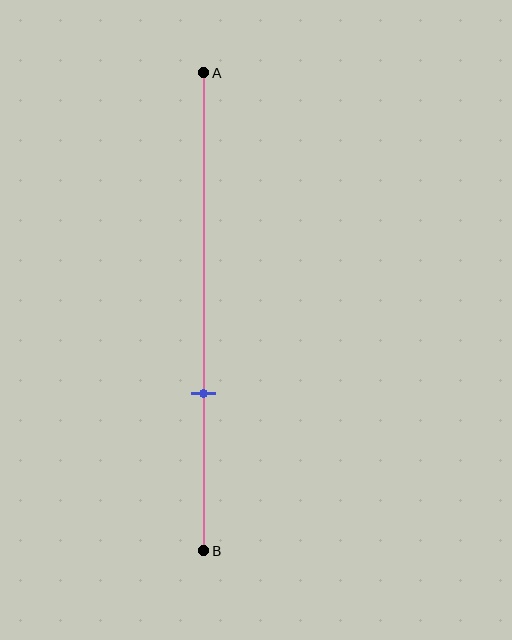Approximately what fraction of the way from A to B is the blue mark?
The blue mark is approximately 65% of the way from A to B.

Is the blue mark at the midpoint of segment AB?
No, the mark is at about 65% from A, not at the 50% midpoint.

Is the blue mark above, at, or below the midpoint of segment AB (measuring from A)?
The blue mark is below the midpoint of segment AB.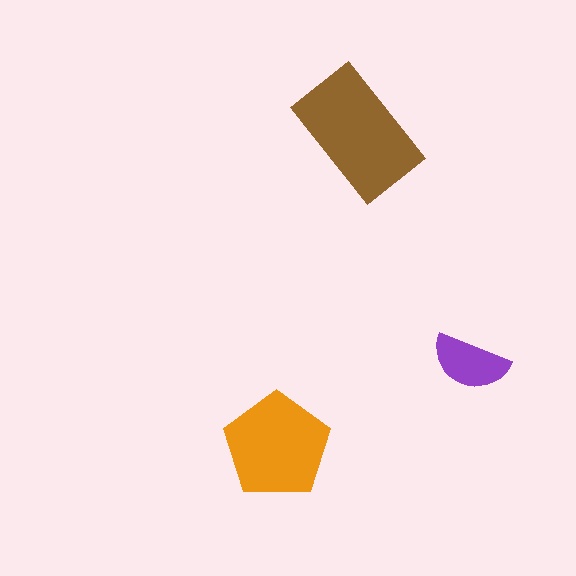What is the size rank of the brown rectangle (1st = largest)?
1st.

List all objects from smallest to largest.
The purple semicircle, the orange pentagon, the brown rectangle.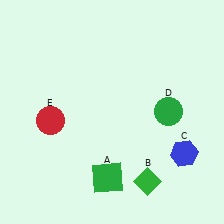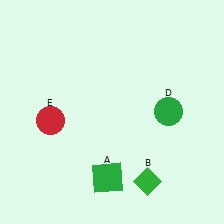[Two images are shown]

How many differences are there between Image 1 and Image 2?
There is 1 difference between the two images.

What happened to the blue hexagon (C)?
The blue hexagon (C) was removed in Image 2. It was in the bottom-right area of Image 1.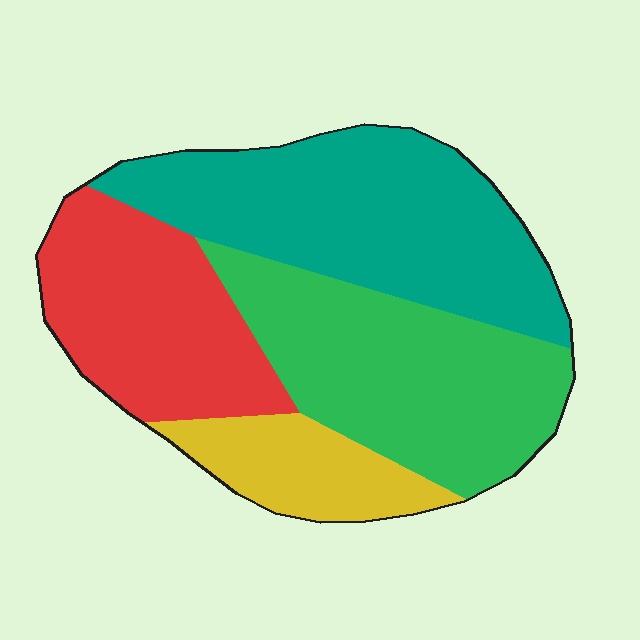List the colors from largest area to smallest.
From largest to smallest: teal, green, red, yellow.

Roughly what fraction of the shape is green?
Green takes up about one third (1/3) of the shape.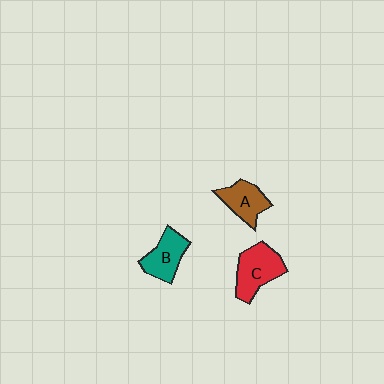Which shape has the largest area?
Shape C (red).